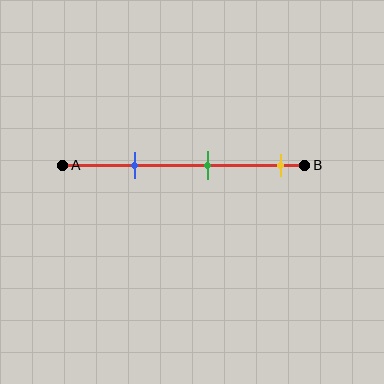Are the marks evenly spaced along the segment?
Yes, the marks are approximately evenly spaced.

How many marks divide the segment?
There are 3 marks dividing the segment.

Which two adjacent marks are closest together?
The blue and green marks are the closest adjacent pair.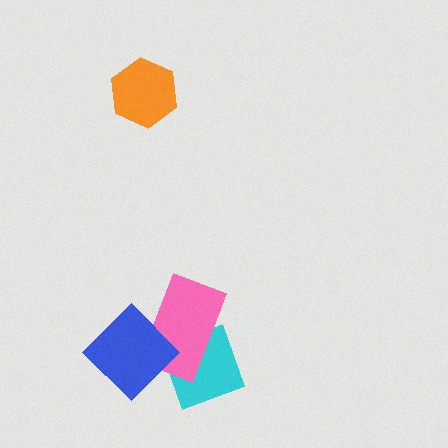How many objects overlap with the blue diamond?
2 objects overlap with the blue diamond.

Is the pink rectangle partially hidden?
Yes, it is partially covered by another shape.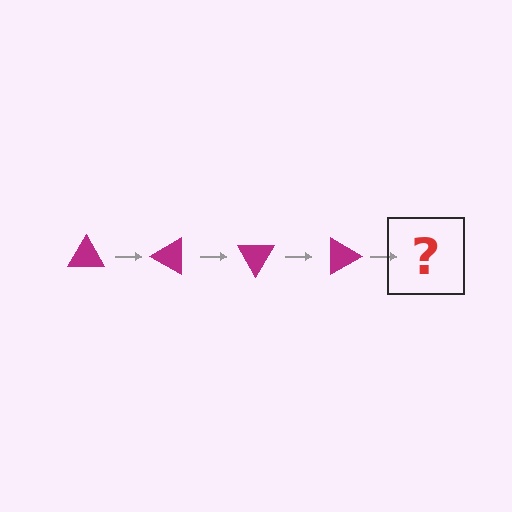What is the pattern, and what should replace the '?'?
The pattern is that the triangle rotates 30 degrees each step. The '?' should be a magenta triangle rotated 120 degrees.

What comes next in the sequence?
The next element should be a magenta triangle rotated 120 degrees.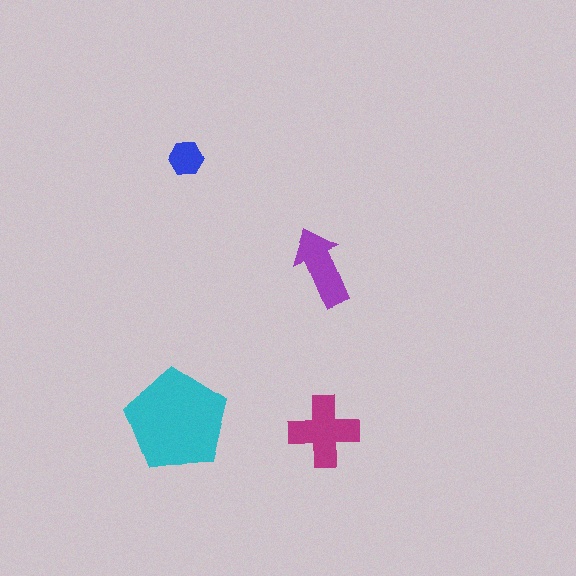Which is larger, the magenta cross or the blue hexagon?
The magenta cross.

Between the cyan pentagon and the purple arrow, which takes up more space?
The cyan pentagon.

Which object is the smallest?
The blue hexagon.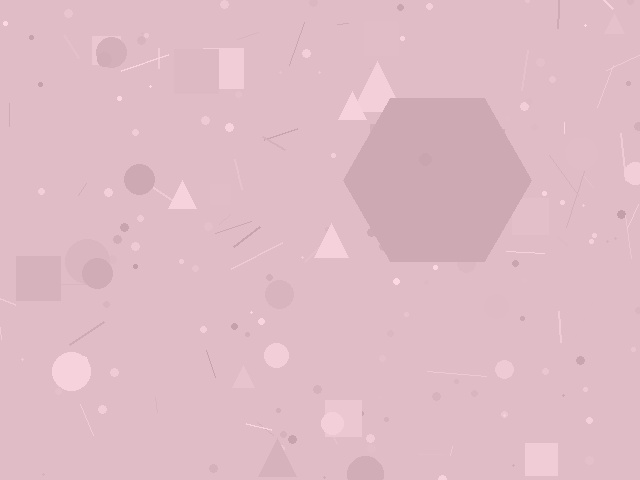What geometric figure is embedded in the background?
A hexagon is embedded in the background.